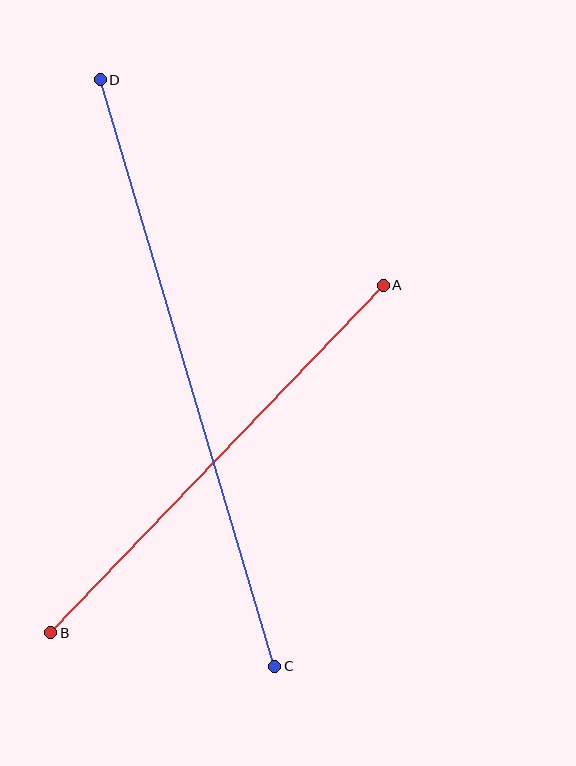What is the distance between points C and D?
The distance is approximately 612 pixels.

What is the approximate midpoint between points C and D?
The midpoint is at approximately (187, 373) pixels.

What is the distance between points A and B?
The distance is approximately 481 pixels.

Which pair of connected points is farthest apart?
Points C and D are farthest apart.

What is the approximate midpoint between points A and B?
The midpoint is at approximately (217, 459) pixels.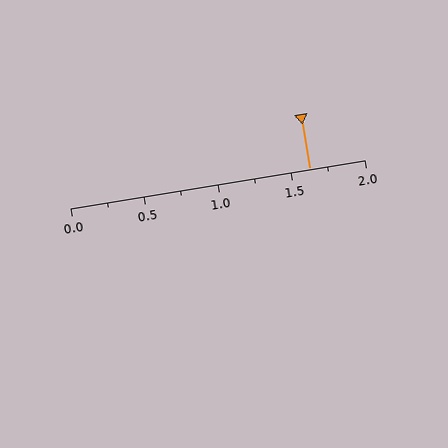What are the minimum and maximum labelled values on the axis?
The axis runs from 0.0 to 2.0.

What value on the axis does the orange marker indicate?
The marker indicates approximately 1.62.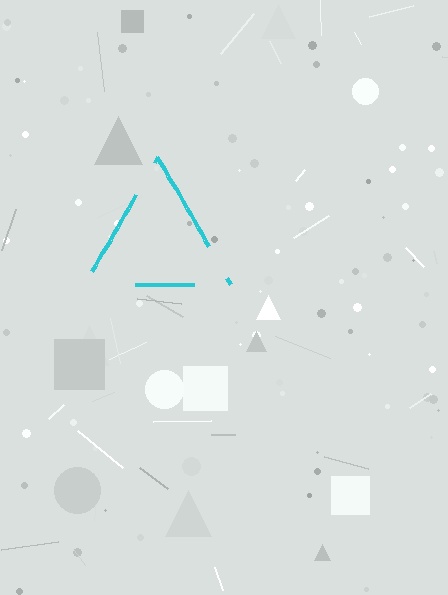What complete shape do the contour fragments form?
The contour fragments form a triangle.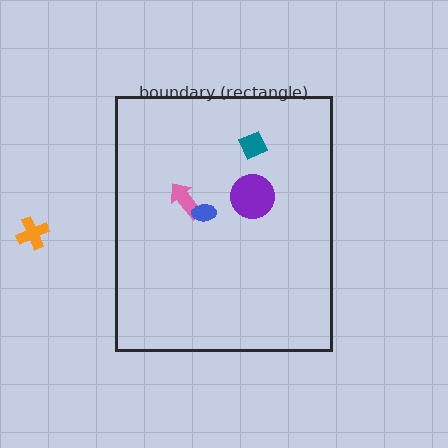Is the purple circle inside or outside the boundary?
Inside.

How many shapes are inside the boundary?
4 inside, 1 outside.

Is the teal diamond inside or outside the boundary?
Inside.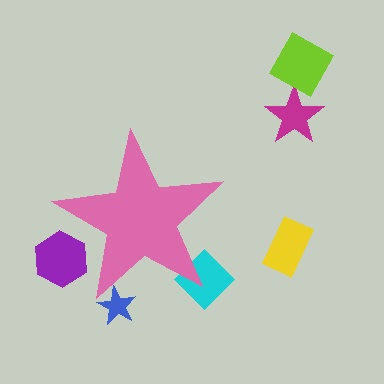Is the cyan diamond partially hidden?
Yes, the cyan diamond is partially hidden behind the pink star.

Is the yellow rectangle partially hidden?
No, the yellow rectangle is fully visible.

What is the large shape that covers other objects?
A pink star.